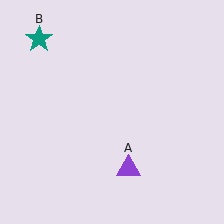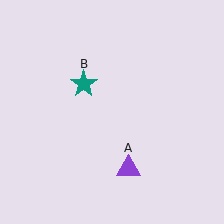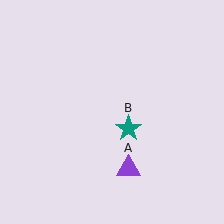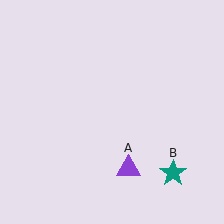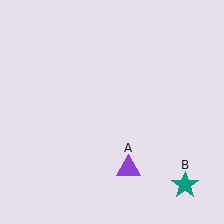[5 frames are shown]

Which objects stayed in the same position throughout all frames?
Purple triangle (object A) remained stationary.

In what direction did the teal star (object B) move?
The teal star (object B) moved down and to the right.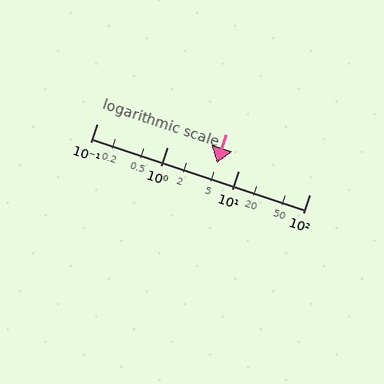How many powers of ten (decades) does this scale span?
The scale spans 3 decades, from 0.1 to 100.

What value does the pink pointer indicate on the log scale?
The pointer indicates approximately 4.9.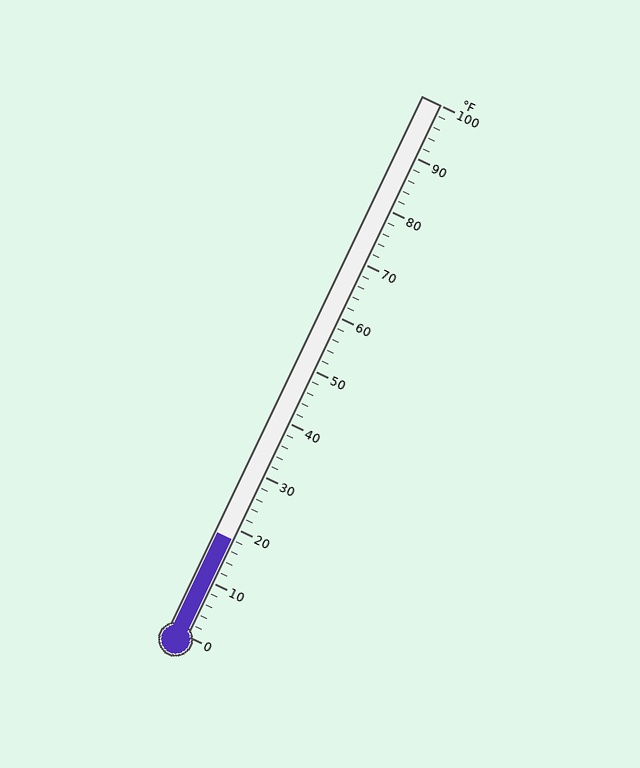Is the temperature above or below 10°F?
The temperature is above 10°F.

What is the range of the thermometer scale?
The thermometer scale ranges from 0°F to 100°F.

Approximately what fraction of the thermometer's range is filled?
The thermometer is filled to approximately 20% of its range.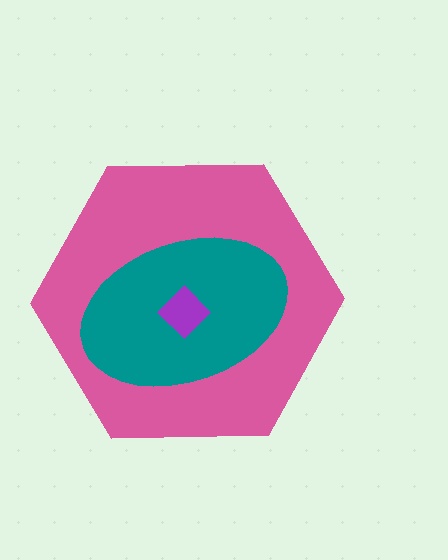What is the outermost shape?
The pink hexagon.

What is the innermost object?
The purple diamond.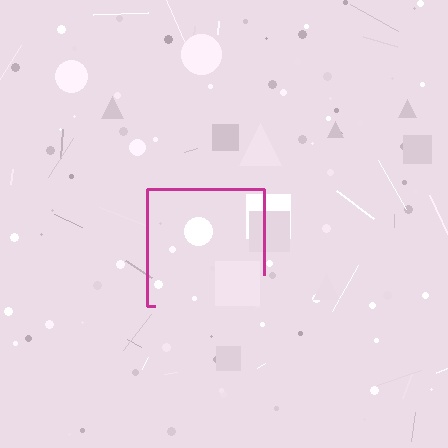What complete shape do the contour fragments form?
The contour fragments form a square.